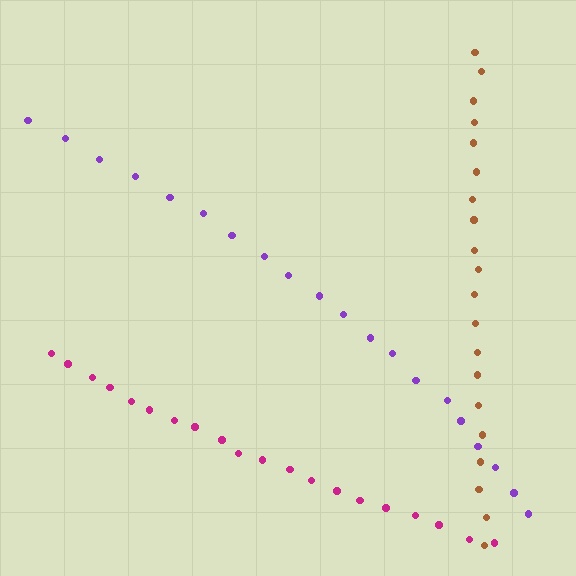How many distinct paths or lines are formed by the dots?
There are 3 distinct paths.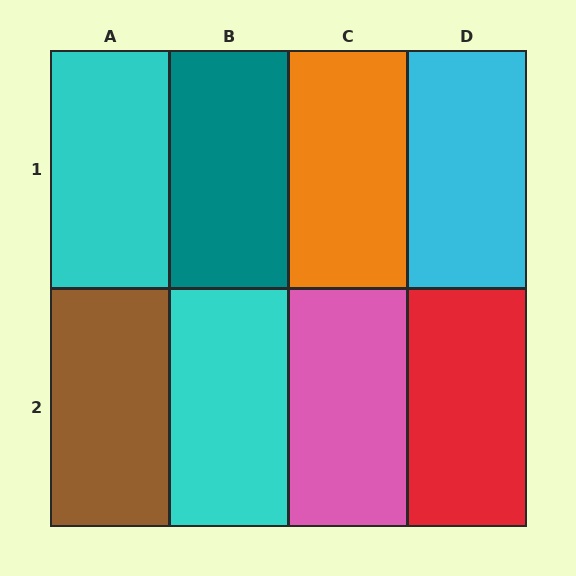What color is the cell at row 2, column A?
Brown.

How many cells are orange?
1 cell is orange.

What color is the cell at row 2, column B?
Cyan.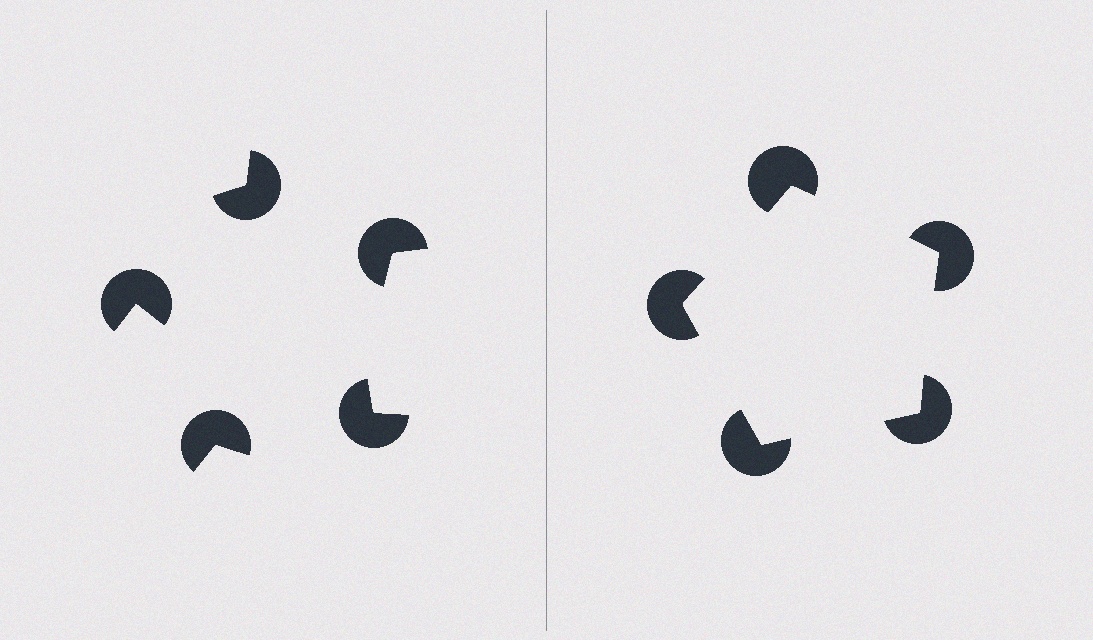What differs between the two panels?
The pac-man discs are positioned identically on both sides; only the wedge orientations differ. On the right they align to a pentagon; on the left they are misaligned.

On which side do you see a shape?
An illusory pentagon appears on the right side. On the left side the wedge cuts are rotated, so no coherent shape forms.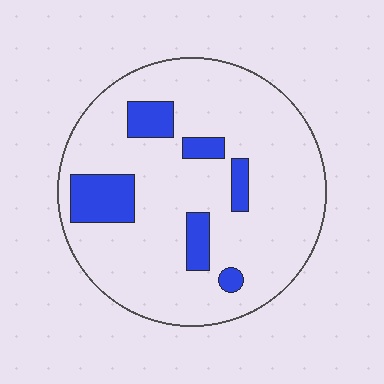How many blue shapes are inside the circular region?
6.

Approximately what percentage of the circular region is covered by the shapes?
Approximately 15%.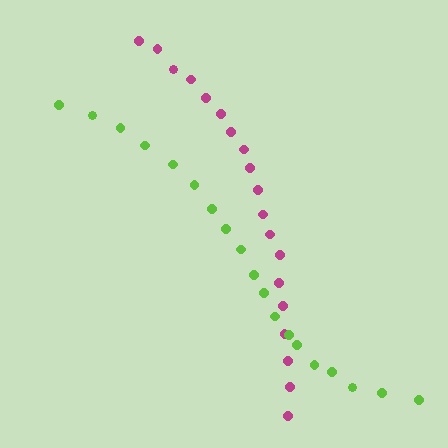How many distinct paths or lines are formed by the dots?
There are 2 distinct paths.